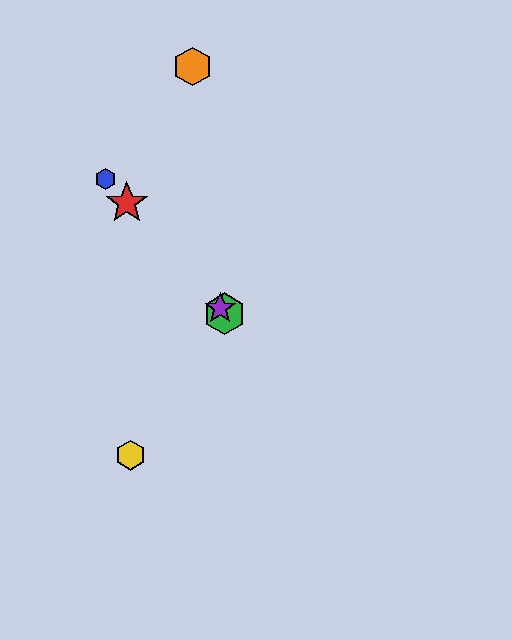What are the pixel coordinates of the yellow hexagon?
The yellow hexagon is at (130, 455).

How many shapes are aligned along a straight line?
4 shapes (the red star, the blue hexagon, the green hexagon, the purple star) are aligned along a straight line.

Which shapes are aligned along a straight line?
The red star, the blue hexagon, the green hexagon, the purple star are aligned along a straight line.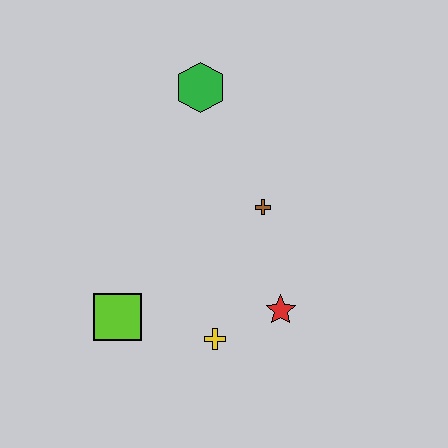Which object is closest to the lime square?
The yellow cross is closest to the lime square.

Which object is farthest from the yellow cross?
The green hexagon is farthest from the yellow cross.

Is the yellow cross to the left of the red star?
Yes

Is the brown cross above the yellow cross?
Yes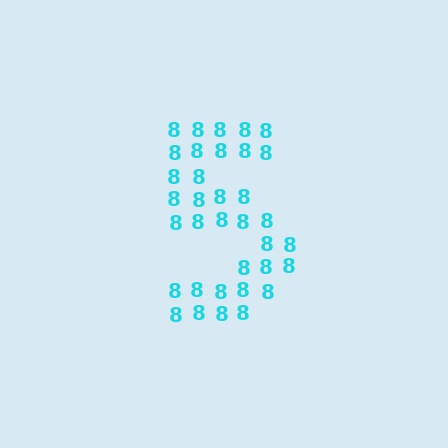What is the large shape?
The large shape is the digit 5.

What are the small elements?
The small elements are digit 8's.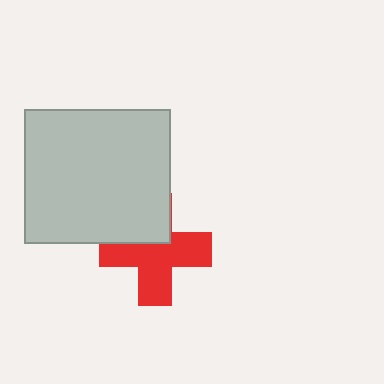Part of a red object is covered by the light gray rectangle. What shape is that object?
It is a cross.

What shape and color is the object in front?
The object in front is a light gray rectangle.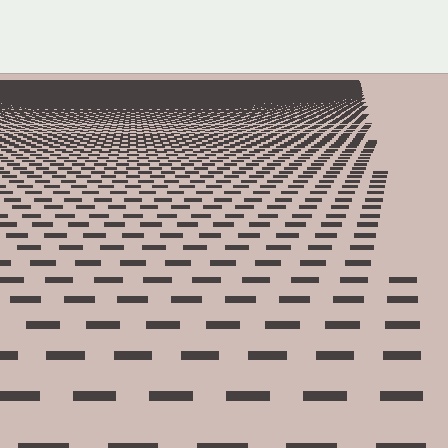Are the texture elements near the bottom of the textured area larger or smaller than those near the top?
Larger. Near the bottom, elements are closer to the viewer and appear at a bigger on-screen size.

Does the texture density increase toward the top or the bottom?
Density increases toward the top.